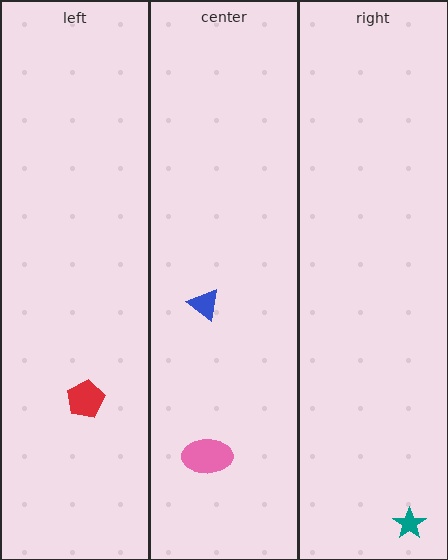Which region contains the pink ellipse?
The center region.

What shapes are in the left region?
The red pentagon.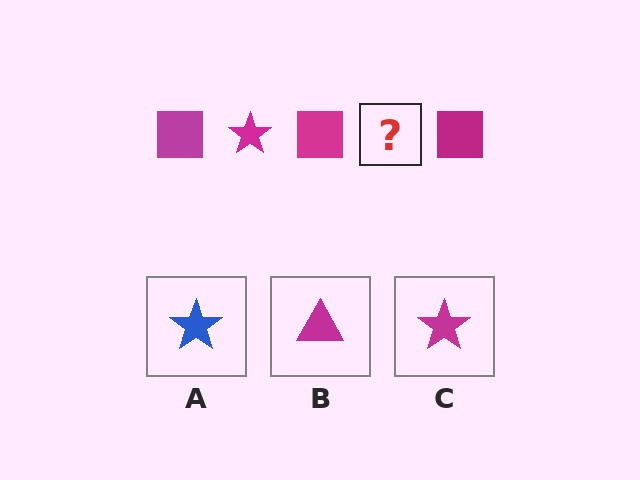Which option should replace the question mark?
Option C.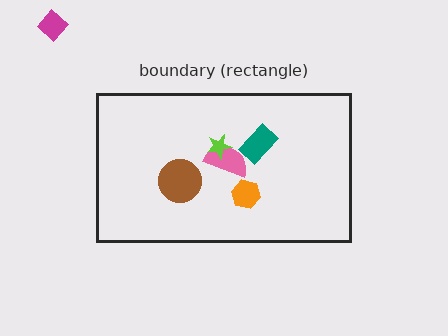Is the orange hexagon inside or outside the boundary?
Inside.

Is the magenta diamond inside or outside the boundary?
Outside.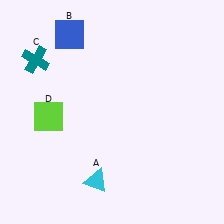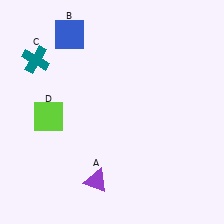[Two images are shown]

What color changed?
The triangle (A) changed from cyan in Image 1 to purple in Image 2.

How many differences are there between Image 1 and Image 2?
There is 1 difference between the two images.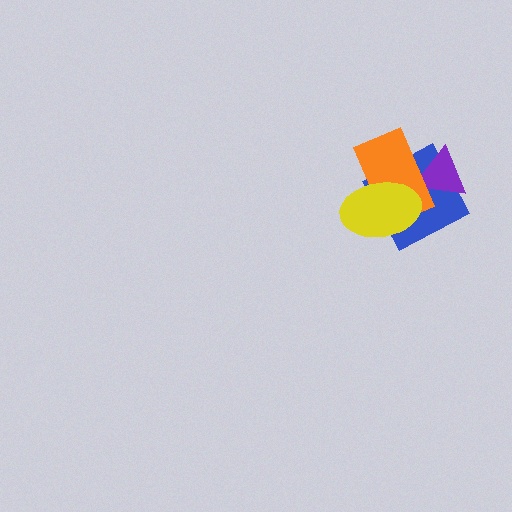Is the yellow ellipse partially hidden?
No, no other shape covers it.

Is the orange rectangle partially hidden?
Yes, it is partially covered by another shape.